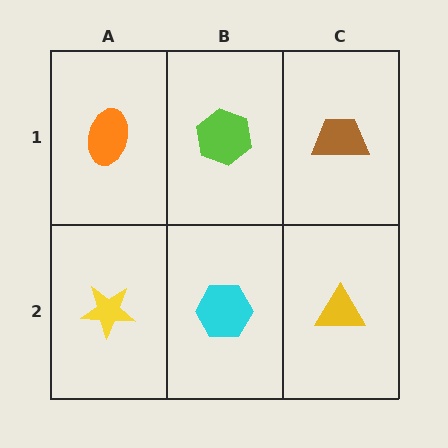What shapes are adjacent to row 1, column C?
A yellow triangle (row 2, column C), a lime hexagon (row 1, column B).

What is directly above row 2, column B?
A lime hexagon.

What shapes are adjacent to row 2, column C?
A brown trapezoid (row 1, column C), a cyan hexagon (row 2, column B).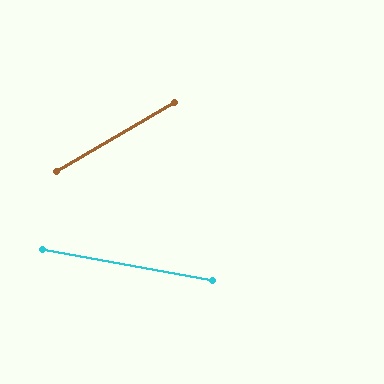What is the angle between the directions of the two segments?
Approximately 41 degrees.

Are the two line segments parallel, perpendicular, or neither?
Neither parallel nor perpendicular — they differ by about 41°.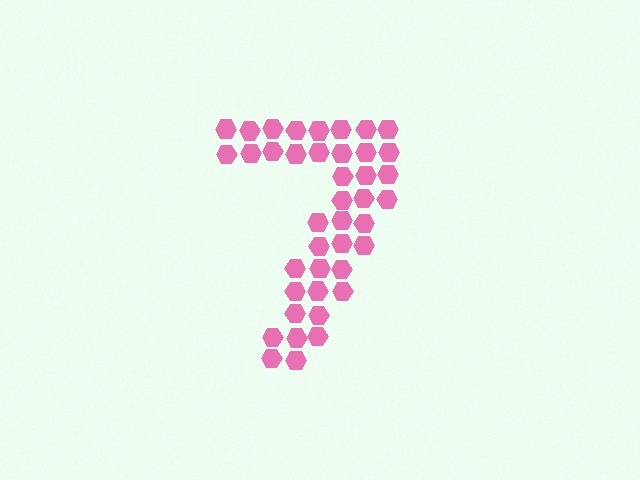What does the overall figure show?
The overall figure shows the digit 7.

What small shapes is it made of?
It is made of small hexagons.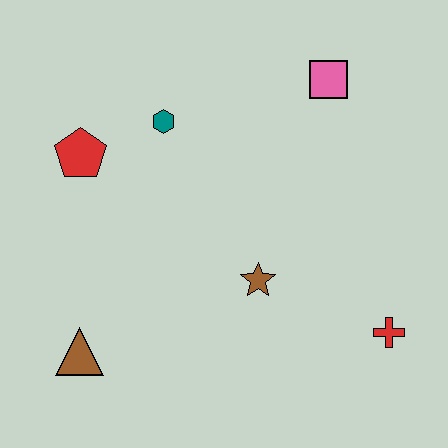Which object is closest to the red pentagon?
The teal hexagon is closest to the red pentagon.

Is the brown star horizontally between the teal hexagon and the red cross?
Yes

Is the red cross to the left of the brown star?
No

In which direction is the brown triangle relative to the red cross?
The brown triangle is to the left of the red cross.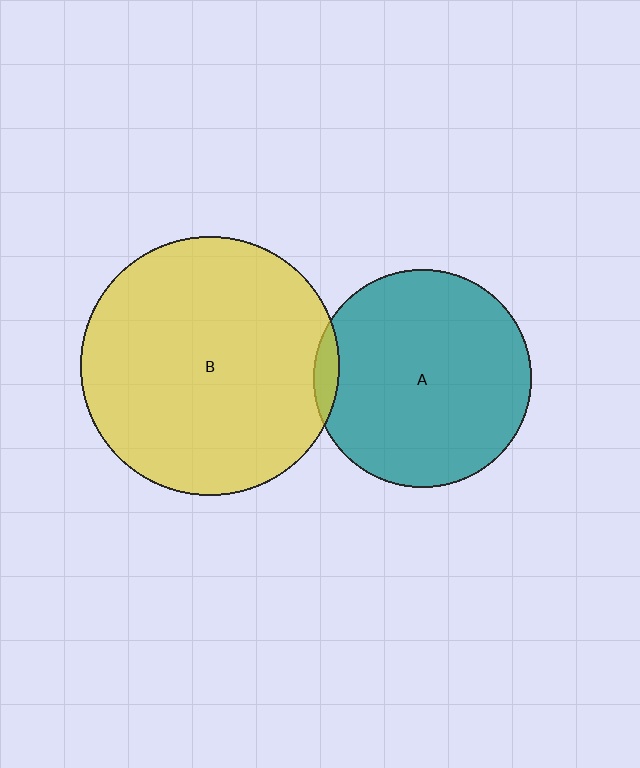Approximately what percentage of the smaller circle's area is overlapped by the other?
Approximately 5%.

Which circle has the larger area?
Circle B (yellow).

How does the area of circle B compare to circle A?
Approximately 1.4 times.